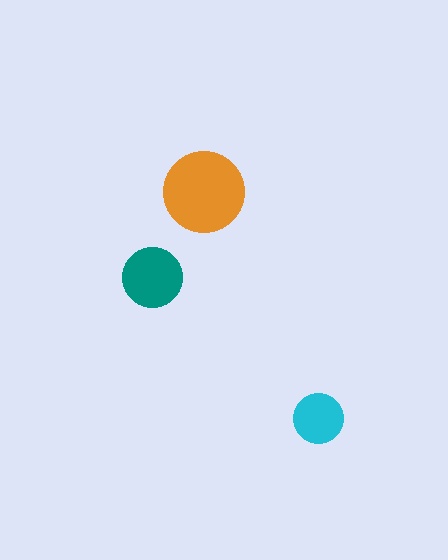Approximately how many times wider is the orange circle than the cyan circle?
About 1.5 times wider.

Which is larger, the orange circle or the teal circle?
The orange one.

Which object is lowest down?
The cyan circle is bottommost.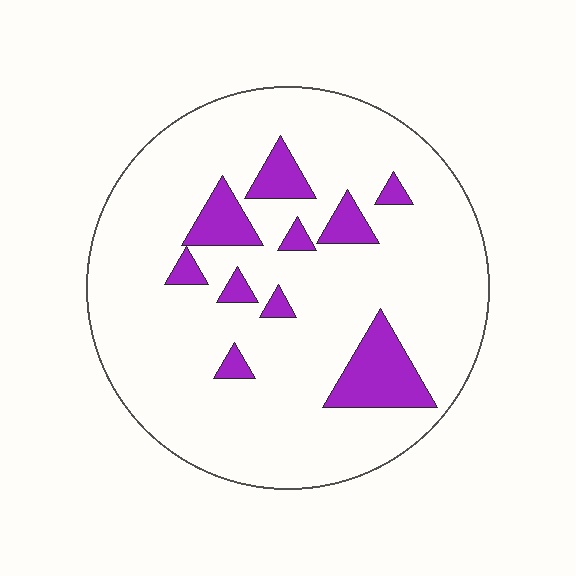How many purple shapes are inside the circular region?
10.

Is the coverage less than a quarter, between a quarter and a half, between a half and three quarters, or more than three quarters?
Less than a quarter.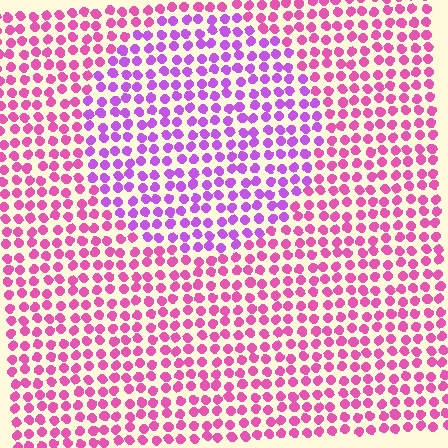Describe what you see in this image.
The image is filled with small pink elements in a uniform arrangement. A circle-shaped region is visible where the elements are tinted to a slightly different hue, forming a subtle color boundary.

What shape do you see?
I see a circle.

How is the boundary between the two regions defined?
The boundary is defined purely by a slight shift in hue (about 35 degrees). Spacing, size, and orientation are identical on both sides.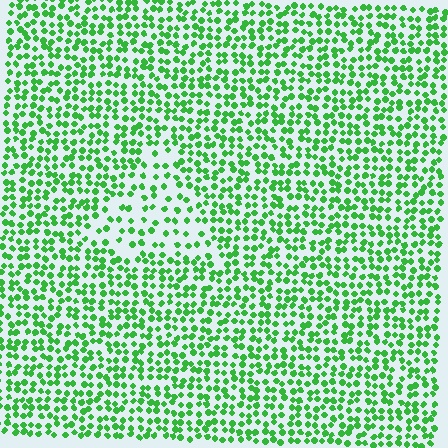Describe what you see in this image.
The image contains small green elements arranged at two different densities. A triangle-shaped region is visible where the elements are less densely packed than the surrounding area.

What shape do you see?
I see a triangle.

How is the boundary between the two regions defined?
The boundary is defined by a change in element density (approximately 1.9x ratio). All elements are the same color, size, and shape.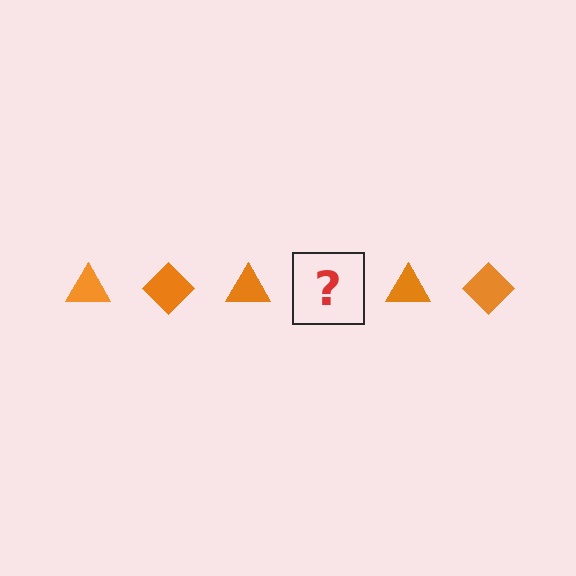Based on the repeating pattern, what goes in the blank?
The blank should be an orange diamond.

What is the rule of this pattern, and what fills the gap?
The rule is that the pattern cycles through triangle, diamond shapes in orange. The gap should be filled with an orange diamond.